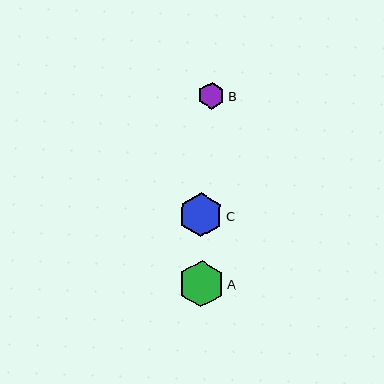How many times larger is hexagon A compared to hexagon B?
Hexagon A is approximately 1.7 times the size of hexagon B.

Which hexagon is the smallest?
Hexagon B is the smallest with a size of approximately 27 pixels.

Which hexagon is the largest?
Hexagon A is the largest with a size of approximately 46 pixels.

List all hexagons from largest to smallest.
From largest to smallest: A, C, B.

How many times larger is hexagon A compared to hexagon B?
Hexagon A is approximately 1.7 times the size of hexagon B.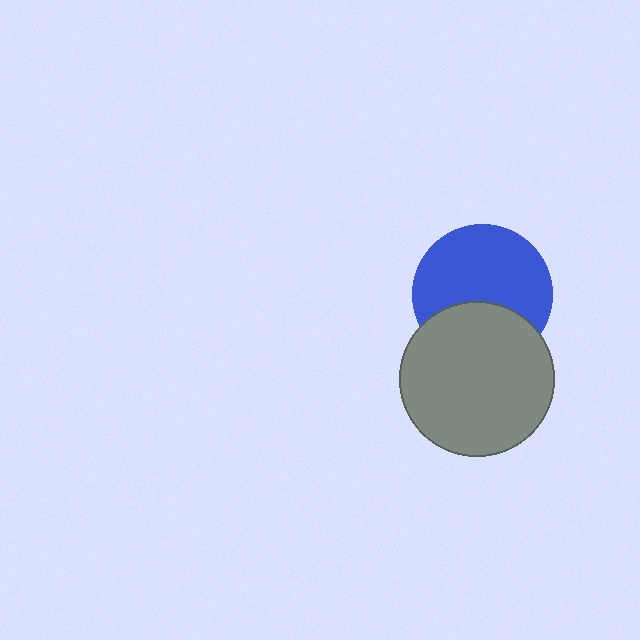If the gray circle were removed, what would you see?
You would see the complete blue circle.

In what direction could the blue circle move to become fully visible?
The blue circle could move up. That would shift it out from behind the gray circle entirely.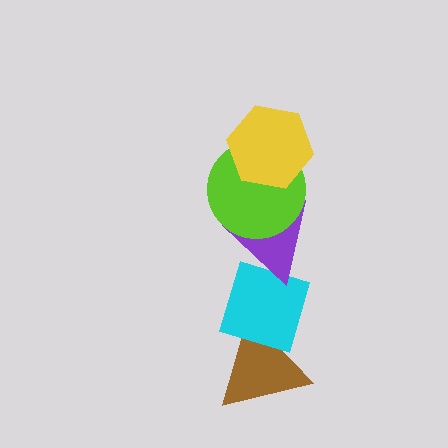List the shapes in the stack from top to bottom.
From top to bottom: the yellow hexagon, the lime circle, the purple triangle, the cyan diamond, the brown triangle.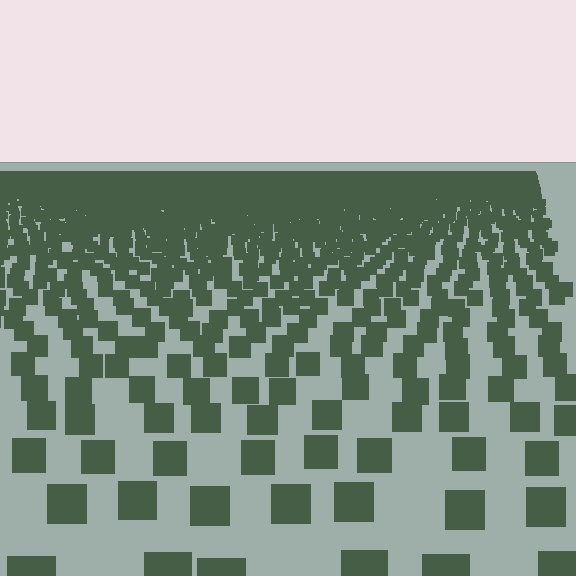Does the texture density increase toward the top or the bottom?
Density increases toward the top.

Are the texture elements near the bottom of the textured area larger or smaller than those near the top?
Larger. Near the bottom, elements are closer to the viewer and appear at a bigger on-screen size.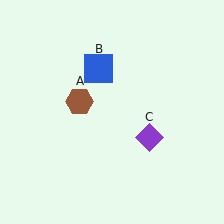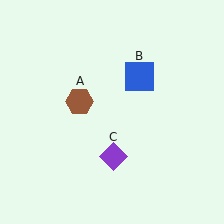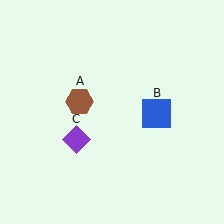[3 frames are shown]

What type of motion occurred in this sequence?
The blue square (object B), purple diamond (object C) rotated clockwise around the center of the scene.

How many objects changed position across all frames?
2 objects changed position: blue square (object B), purple diamond (object C).